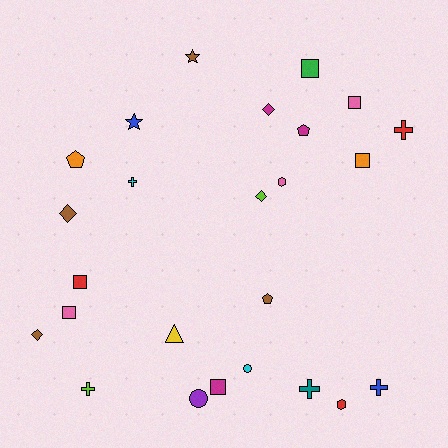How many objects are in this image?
There are 25 objects.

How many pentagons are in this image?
There are 3 pentagons.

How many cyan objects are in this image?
There are 2 cyan objects.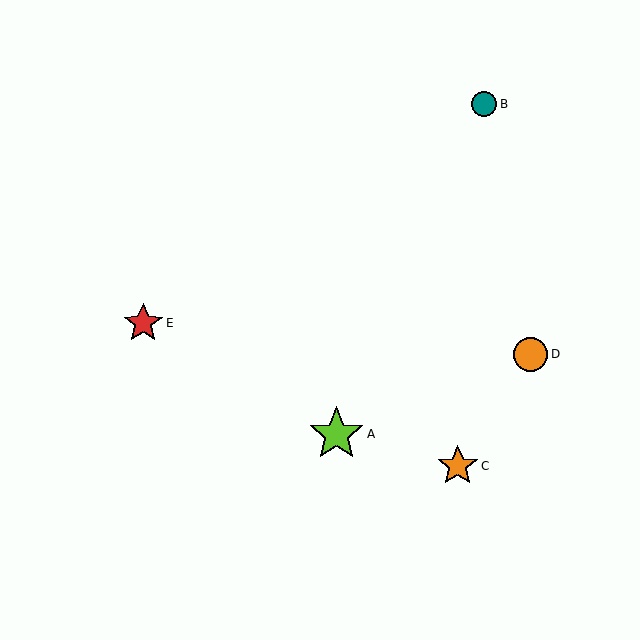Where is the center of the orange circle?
The center of the orange circle is at (531, 354).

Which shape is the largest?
The lime star (labeled A) is the largest.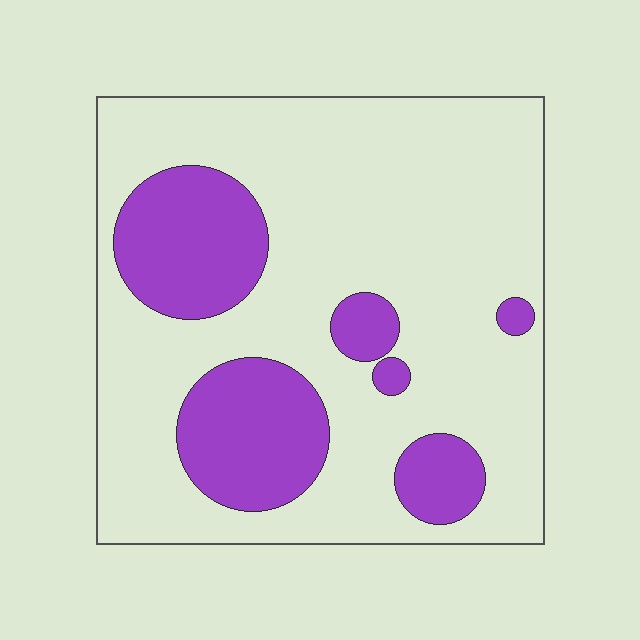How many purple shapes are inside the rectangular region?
6.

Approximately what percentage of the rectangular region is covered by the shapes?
Approximately 25%.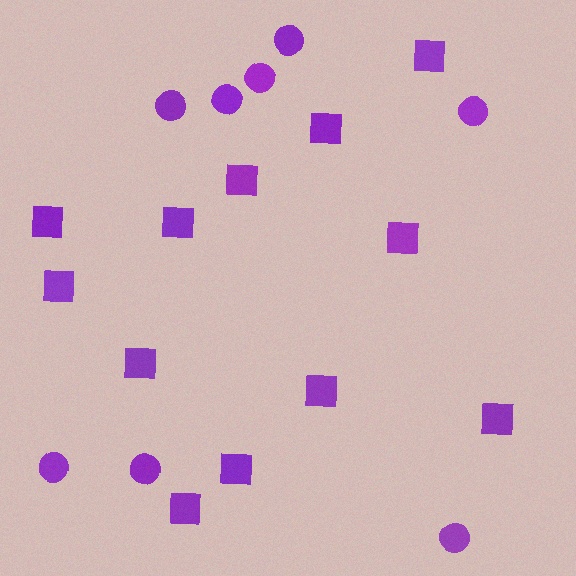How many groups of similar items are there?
There are 2 groups: one group of squares (12) and one group of circles (8).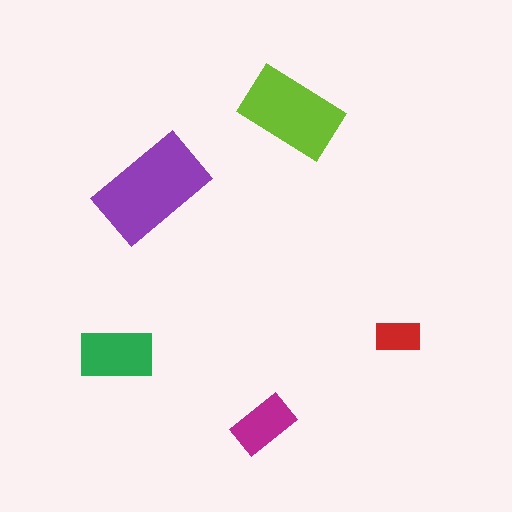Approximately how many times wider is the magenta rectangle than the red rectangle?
About 1.5 times wider.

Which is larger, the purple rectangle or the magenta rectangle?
The purple one.